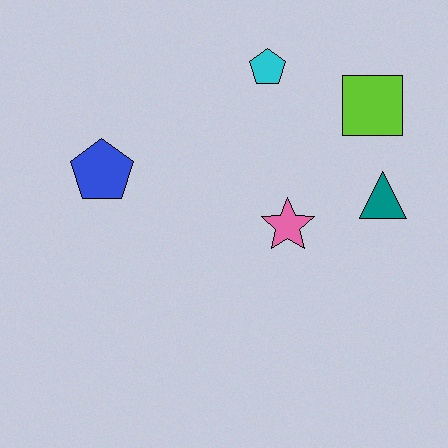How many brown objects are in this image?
There are no brown objects.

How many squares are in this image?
There is 1 square.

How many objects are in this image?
There are 5 objects.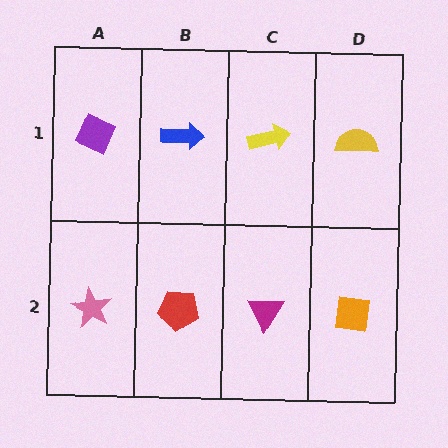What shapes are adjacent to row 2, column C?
A yellow arrow (row 1, column C), a red pentagon (row 2, column B), an orange square (row 2, column D).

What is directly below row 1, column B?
A red pentagon.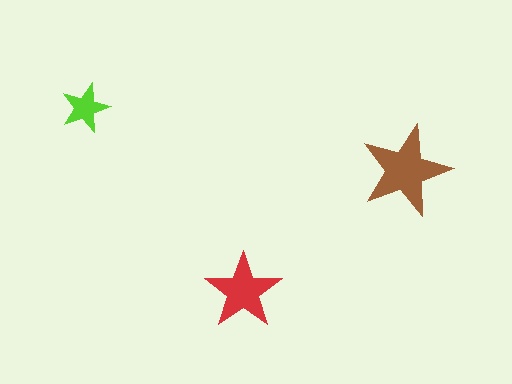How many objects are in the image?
There are 3 objects in the image.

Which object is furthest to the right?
The brown star is rightmost.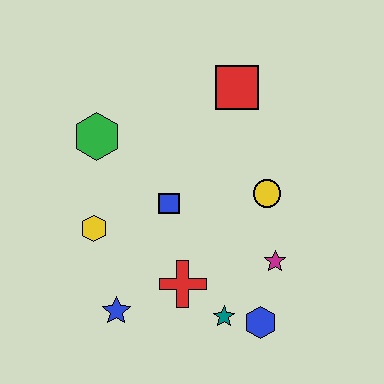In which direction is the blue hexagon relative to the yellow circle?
The blue hexagon is below the yellow circle.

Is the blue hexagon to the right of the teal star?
Yes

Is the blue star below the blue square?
Yes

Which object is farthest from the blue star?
The red square is farthest from the blue star.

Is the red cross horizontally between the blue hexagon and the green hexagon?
Yes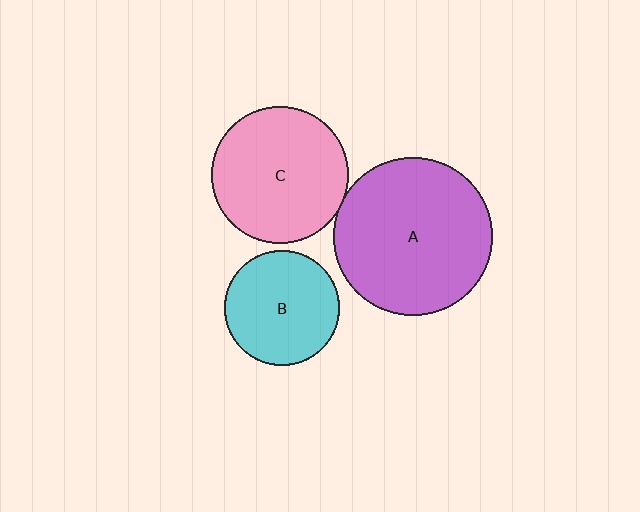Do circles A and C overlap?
Yes.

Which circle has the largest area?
Circle A (purple).